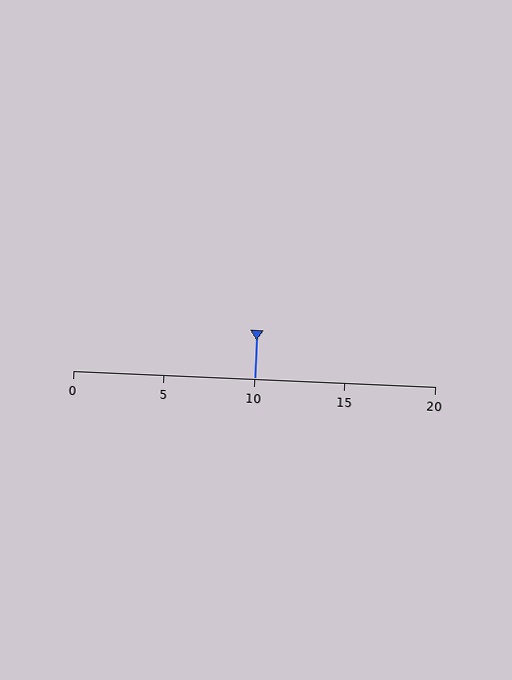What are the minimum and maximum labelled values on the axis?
The axis runs from 0 to 20.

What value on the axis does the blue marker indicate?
The marker indicates approximately 10.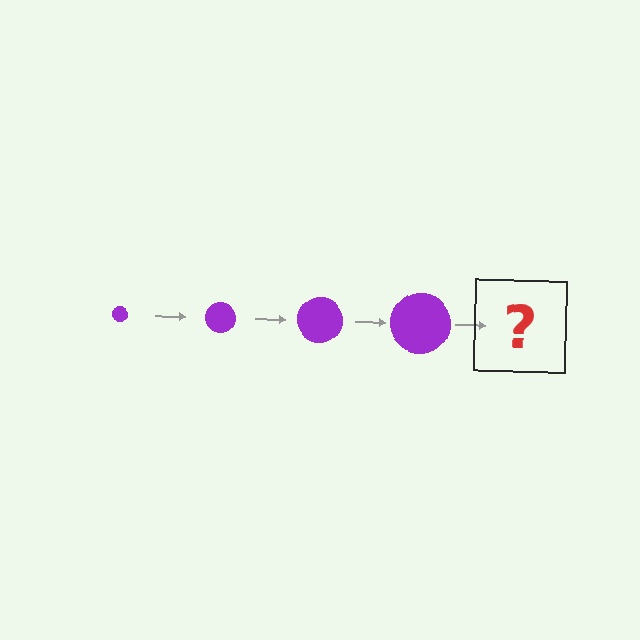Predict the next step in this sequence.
The next step is a purple circle, larger than the previous one.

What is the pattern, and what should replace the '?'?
The pattern is that the circle gets progressively larger each step. The '?' should be a purple circle, larger than the previous one.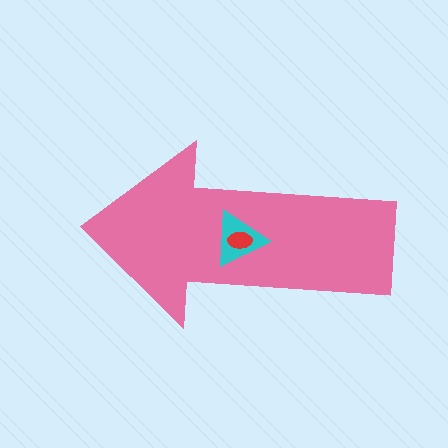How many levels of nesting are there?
3.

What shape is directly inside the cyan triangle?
The red ellipse.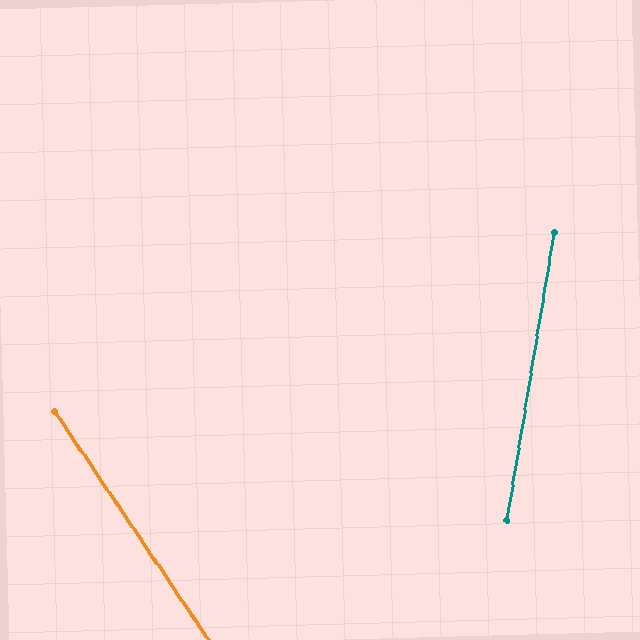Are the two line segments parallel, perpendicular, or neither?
Neither parallel nor perpendicular — they differ by about 43°.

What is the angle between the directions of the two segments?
Approximately 43 degrees.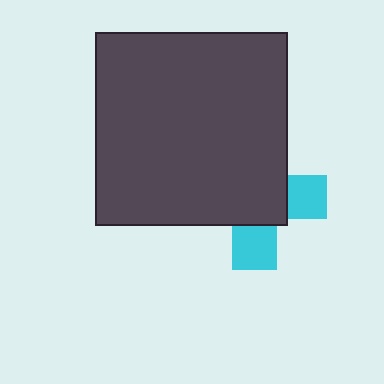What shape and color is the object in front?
The object in front is a dark gray square.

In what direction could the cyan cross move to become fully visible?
The cyan cross could move toward the lower-right. That would shift it out from behind the dark gray square entirely.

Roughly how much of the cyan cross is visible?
A small part of it is visible (roughly 34%).